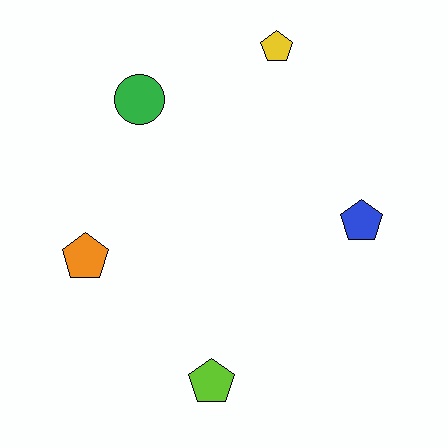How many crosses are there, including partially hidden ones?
There are no crosses.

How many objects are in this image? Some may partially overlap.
There are 5 objects.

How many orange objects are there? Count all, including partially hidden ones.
There is 1 orange object.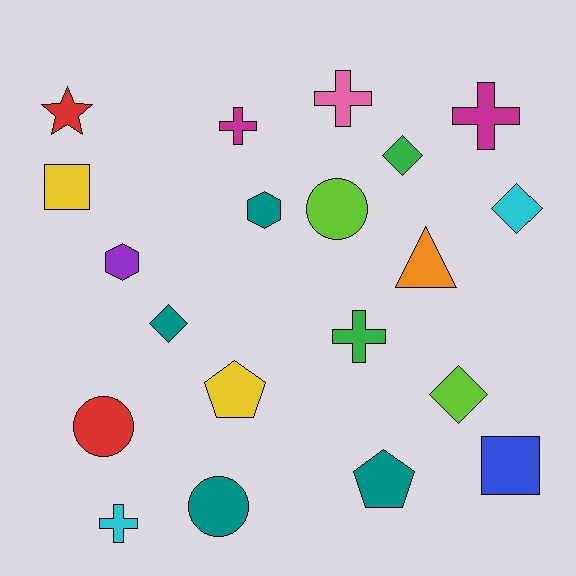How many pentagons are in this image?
There are 2 pentagons.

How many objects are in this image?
There are 20 objects.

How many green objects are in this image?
There are 2 green objects.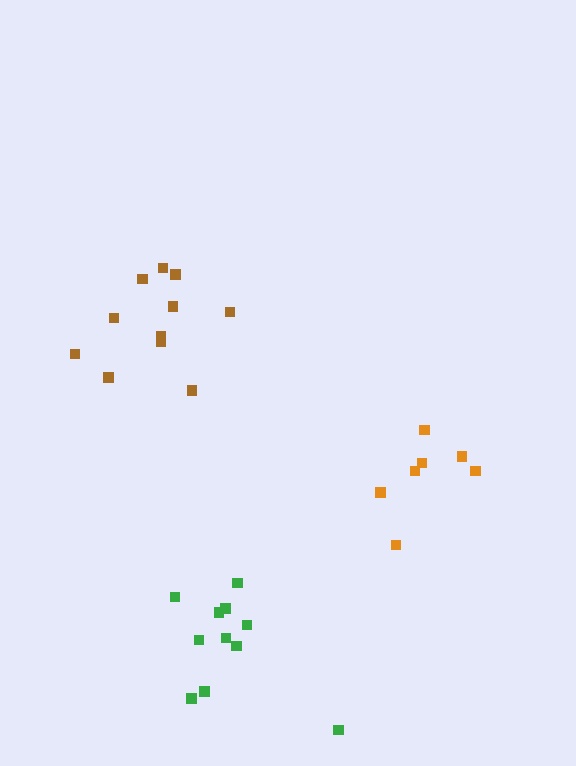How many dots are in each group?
Group 1: 7 dots, Group 2: 11 dots, Group 3: 11 dots (29 total).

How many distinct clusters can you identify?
There are 3 distinct clusters.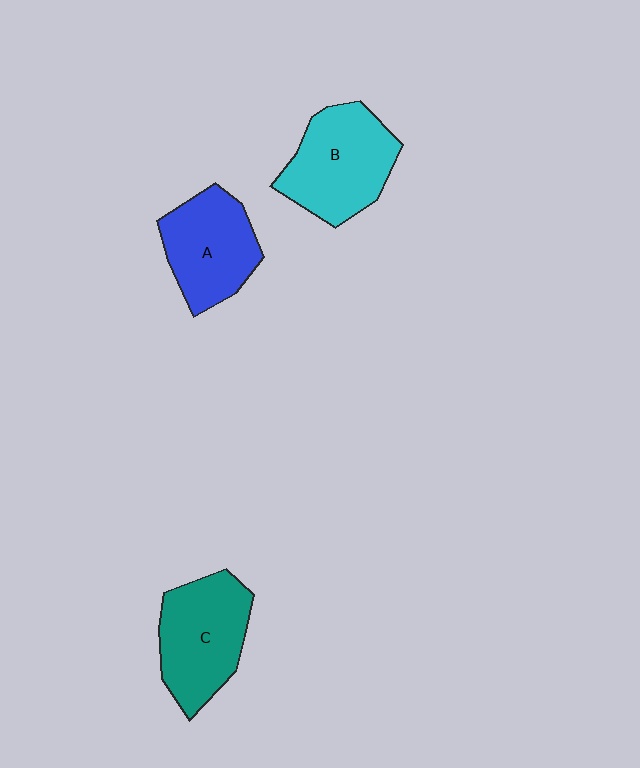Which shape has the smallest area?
Shape A (blue).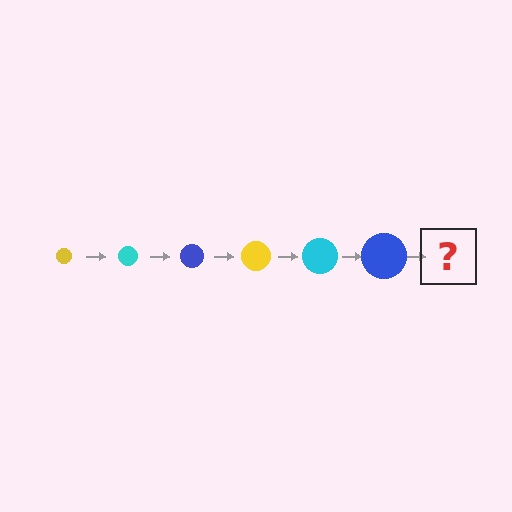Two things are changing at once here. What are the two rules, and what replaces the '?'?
The two rules are that the circle grows larger each step and the color cycles through yellow, cyan, and blue. The '?' should be a yellow circle, larger than the previous one.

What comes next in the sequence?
The next element should be a yellow circle, larger than the previous one.